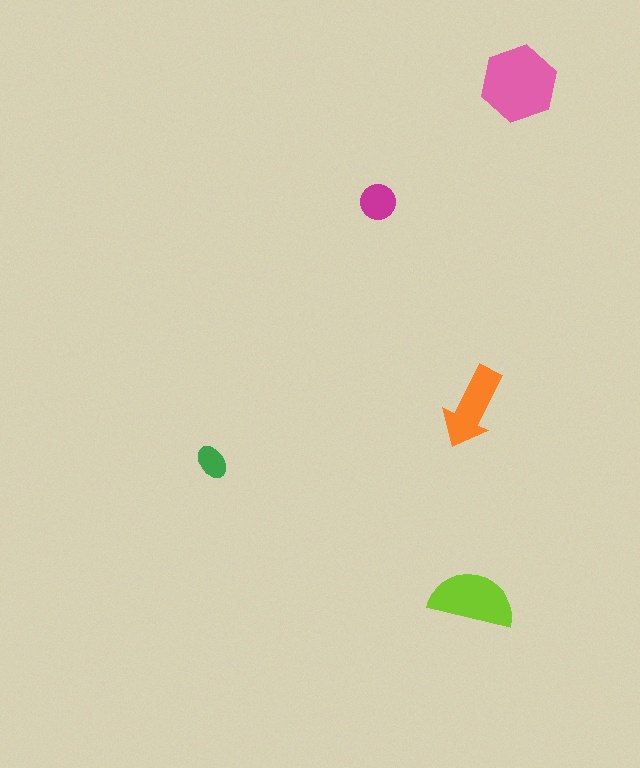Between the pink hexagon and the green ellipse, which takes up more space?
The pink hexagon.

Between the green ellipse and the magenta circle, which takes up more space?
The magenta circle.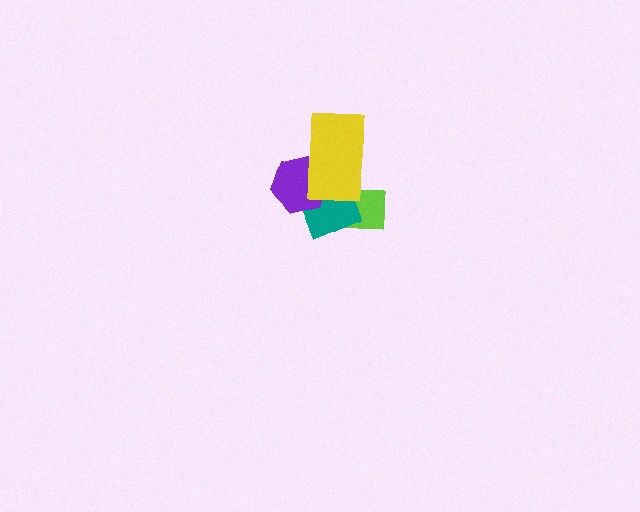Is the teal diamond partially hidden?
Yes, it is partially covered by another shape.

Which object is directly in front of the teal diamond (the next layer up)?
The purple hexagon is directly in front of the teal diamond.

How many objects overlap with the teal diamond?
3 objects overlap with the teal diamond.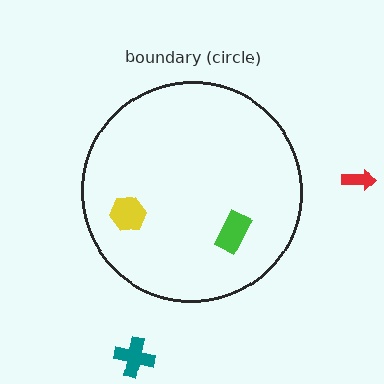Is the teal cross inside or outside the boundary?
Outside.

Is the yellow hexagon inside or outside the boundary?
Inside.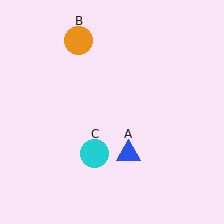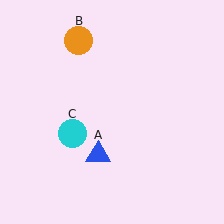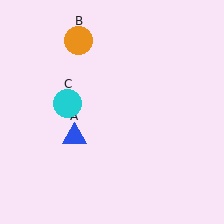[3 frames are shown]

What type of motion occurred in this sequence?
The blue triangle (object A), cyan circle (object C) rotated clockwise around the center of the scene.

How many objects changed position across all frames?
2 objects changed position: blue triangle (object A), cyan circle (object C).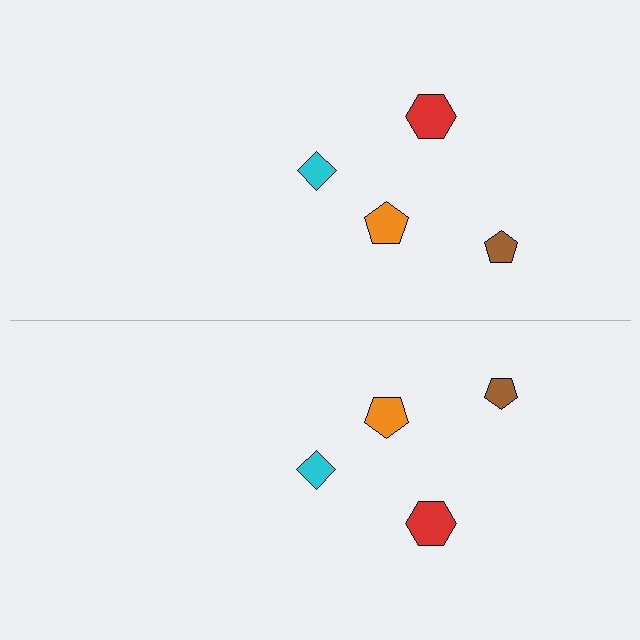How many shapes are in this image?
There are 8 shapes in this image.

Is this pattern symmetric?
Yes, this pattern has bilateral (reflection) symmetry.